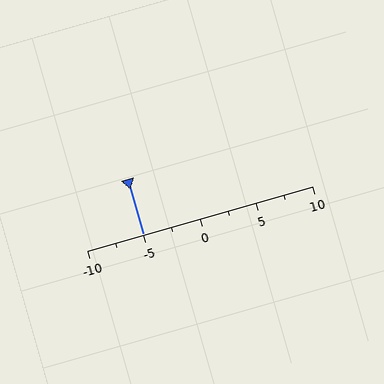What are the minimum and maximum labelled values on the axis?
The axis runs from -10 to 10.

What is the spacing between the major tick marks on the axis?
The major ticks are spaced 5 apart.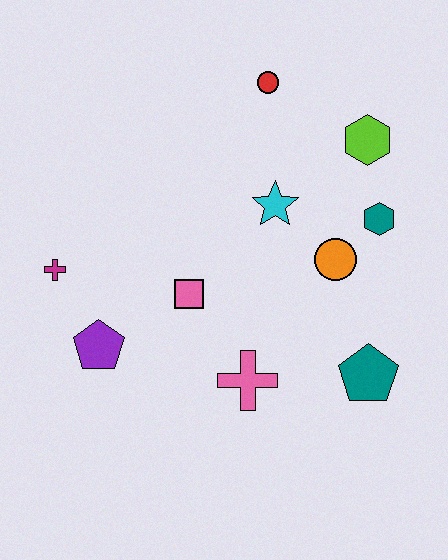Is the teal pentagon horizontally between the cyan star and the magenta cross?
No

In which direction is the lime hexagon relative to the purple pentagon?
The lime hexagon is to the right of the purple pentagon.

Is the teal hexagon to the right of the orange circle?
Yes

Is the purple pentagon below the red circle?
Yes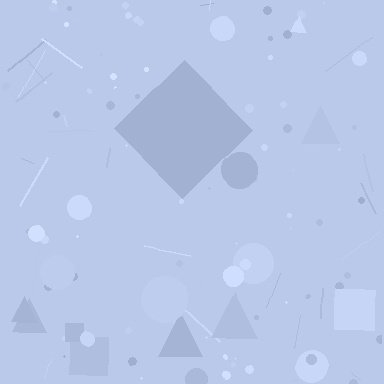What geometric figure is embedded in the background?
A diamond is embedded in the background.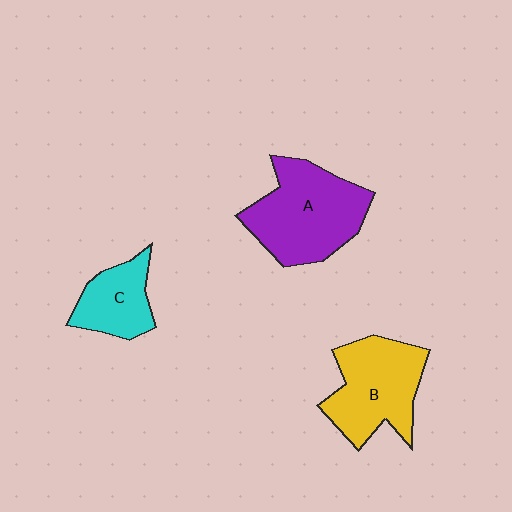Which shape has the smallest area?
Shape C (cyan).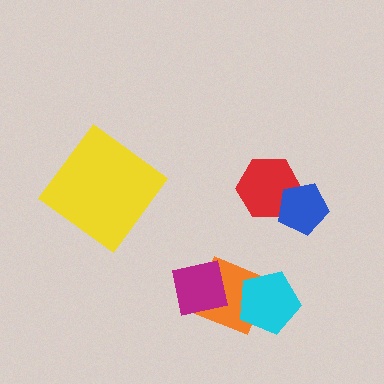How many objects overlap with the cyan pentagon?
1 object overlaps with the cyan pentagon.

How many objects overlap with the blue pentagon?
1 object overlaps with the blue pentagon.